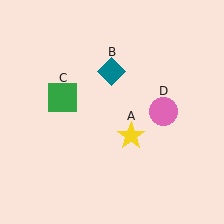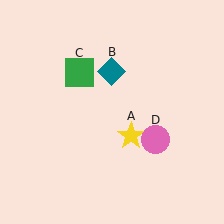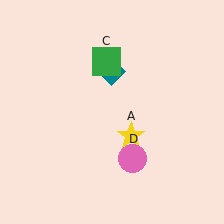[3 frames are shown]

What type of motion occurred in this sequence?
The green square (object C), pink circle (object D) rotated clockwise around the center of the scene.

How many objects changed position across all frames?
2 objects changed position: green square (object C), pink circle (object D).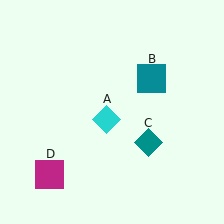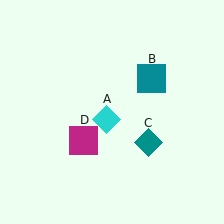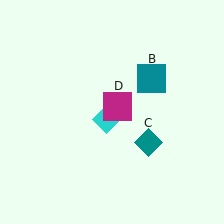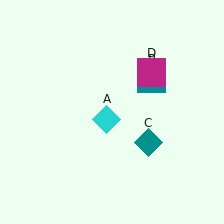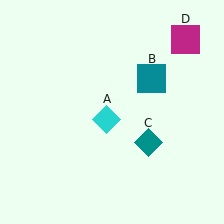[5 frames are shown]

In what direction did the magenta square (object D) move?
The magenta square (object D) moved up and to the right.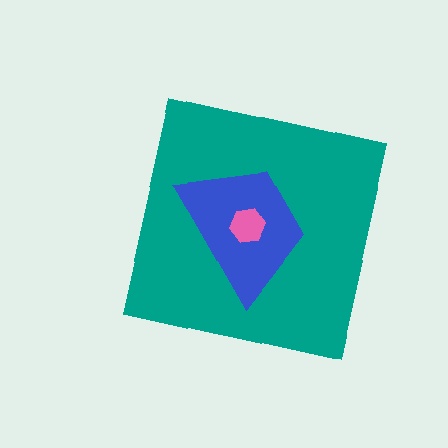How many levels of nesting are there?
3.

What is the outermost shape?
The teal square.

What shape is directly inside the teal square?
The blue trapezoid.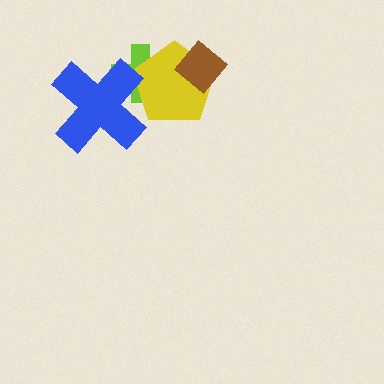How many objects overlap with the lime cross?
2 objects overlap with the lime cross.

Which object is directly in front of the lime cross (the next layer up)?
The yellow pentagon is directly in front of the lime cross.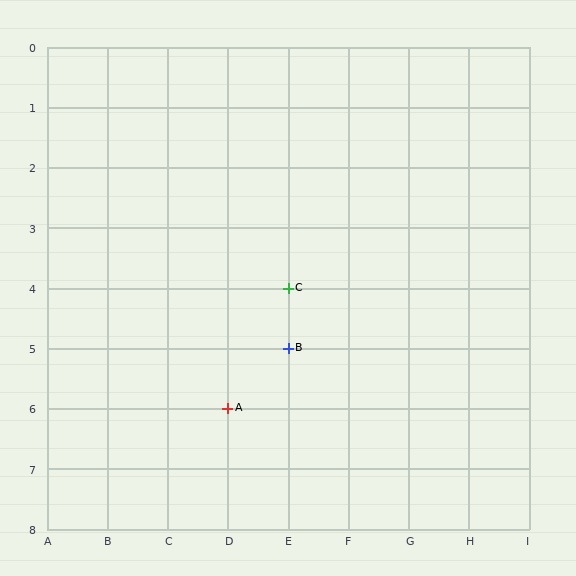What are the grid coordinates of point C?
Point C is at grid coordinates (E, 4).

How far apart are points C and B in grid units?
Points C and B are 1 row apart.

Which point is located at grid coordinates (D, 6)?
Point A is at (D, 6).